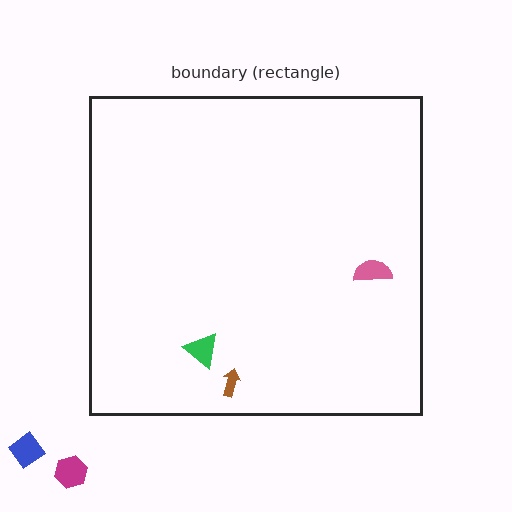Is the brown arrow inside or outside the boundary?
Inside.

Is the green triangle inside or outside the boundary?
Inside.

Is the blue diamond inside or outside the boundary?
Outside.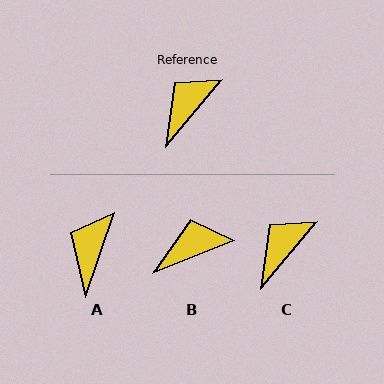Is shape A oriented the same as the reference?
No, it is off by about 21 degrees.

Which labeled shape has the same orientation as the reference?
C.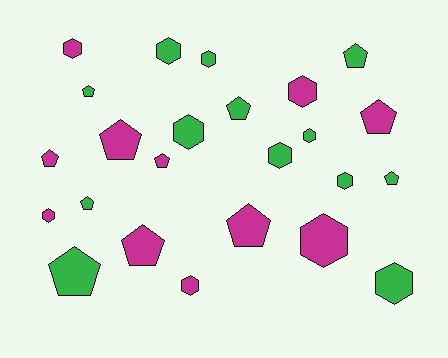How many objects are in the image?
There are 24 objects.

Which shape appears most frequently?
Pentagon, with 12 objects.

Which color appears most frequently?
Green, with 13 objects.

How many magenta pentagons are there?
There are 6 magenta pentagons.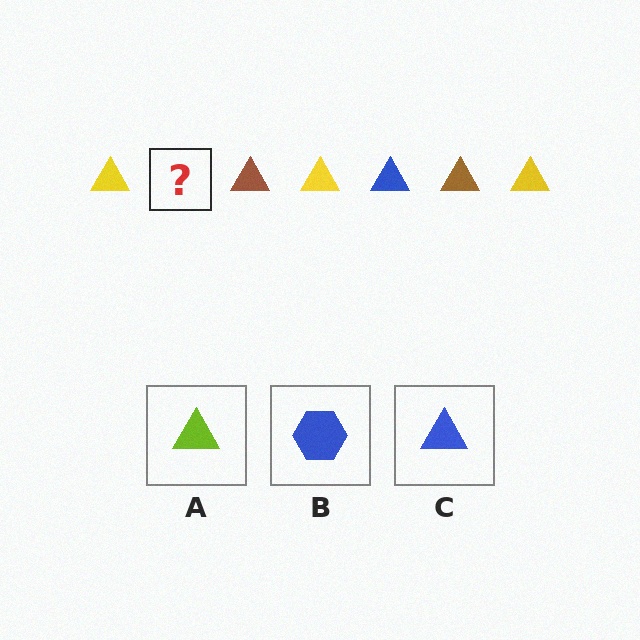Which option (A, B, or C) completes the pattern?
C.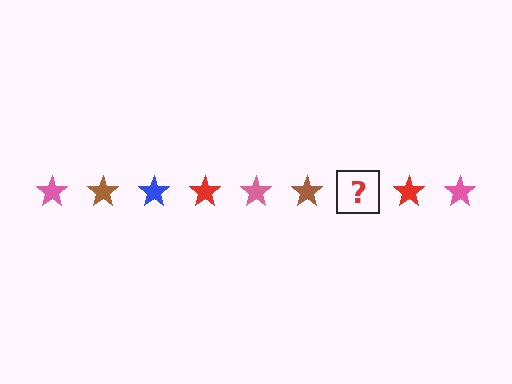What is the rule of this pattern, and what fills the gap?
The rule is that the pattern cycles through pink, brown, blue, red stars. The gap should be filled with a blue star.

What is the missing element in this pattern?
The missing element is a blue star.